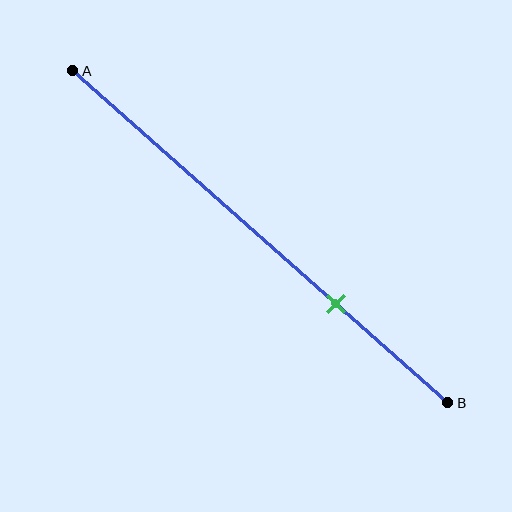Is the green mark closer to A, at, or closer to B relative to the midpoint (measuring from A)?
The green mark is closer to point B than the midpoint of segment AB.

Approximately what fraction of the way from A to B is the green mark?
The green mark is approximately 70% of the way from A to B.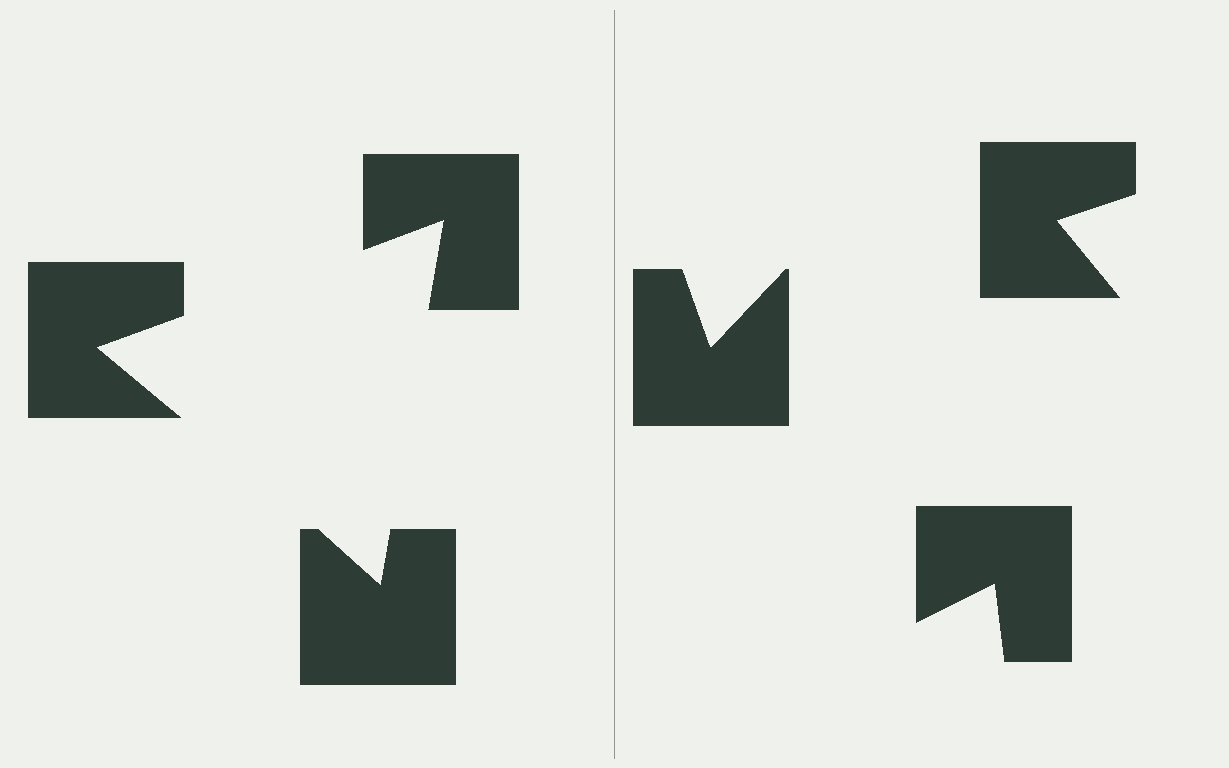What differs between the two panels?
The notched squares are positioned identically on both sides; only the wedge orientations differ. On the left they align to a triangle; on the right they are misaligned.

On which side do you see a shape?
An illusory triangle appears on the left side. On the right side the wedge cuts are rotated, so no coherent shape forms.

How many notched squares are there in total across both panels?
6 — 3 on each side.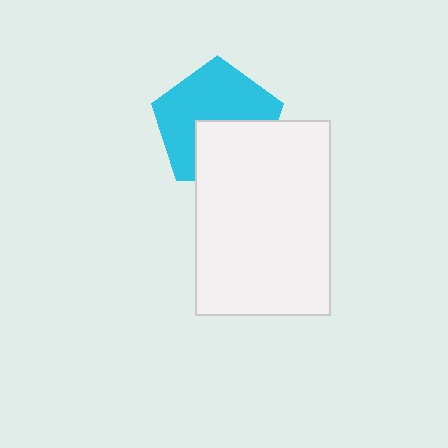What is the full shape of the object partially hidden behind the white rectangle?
The partially hidden object is a cyan pentagon.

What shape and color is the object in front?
The object in front is a white rectangle.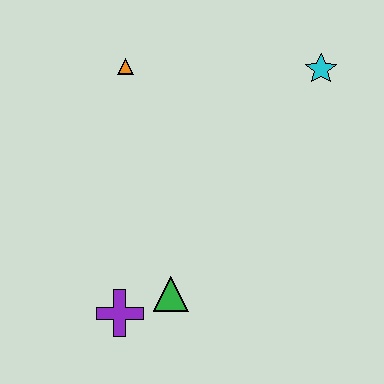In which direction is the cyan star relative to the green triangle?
The cyan star is above the green triangle.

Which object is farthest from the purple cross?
The cyan star is farthest from the purple cross.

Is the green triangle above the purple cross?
Yes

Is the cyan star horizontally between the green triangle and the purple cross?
No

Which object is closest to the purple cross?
The green triangle is closest to the purple cross.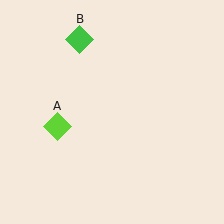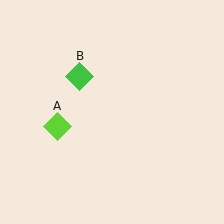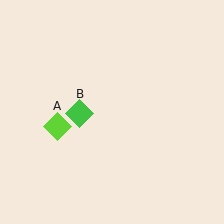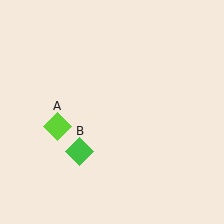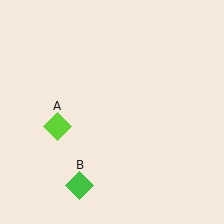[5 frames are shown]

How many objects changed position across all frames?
1 object changed position: green diamond (object B).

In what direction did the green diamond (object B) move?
The green diamond (object B) moved down.